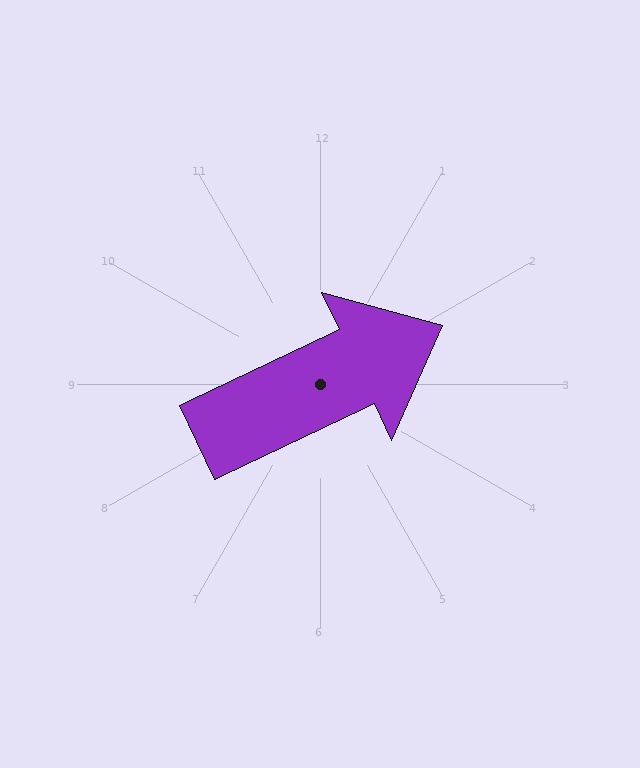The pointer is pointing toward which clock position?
Roughly 2 o'clock.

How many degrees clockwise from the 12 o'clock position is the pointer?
Approximately 65 degrees.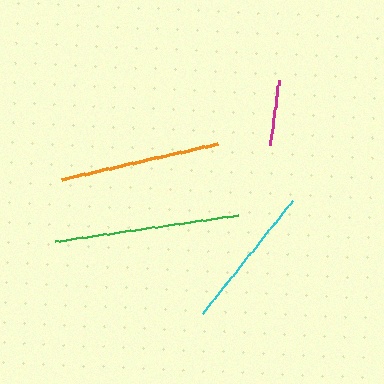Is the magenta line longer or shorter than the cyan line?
The cyan line is longer than the magenta line.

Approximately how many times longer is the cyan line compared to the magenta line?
The cyan line is approximately 2.2 times the length of the magenta line.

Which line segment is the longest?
The green line is the longest at approximately 185 pixels.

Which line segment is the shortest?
The magenta line is the shortest at approximately 67 pixels.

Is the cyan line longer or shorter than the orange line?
The orange line is longer than the cyan line.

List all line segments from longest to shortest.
From longest to shortest: green, orange, cyan, magenta.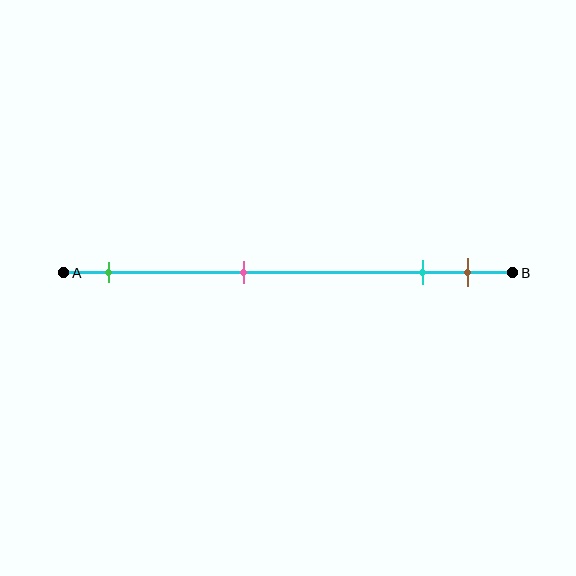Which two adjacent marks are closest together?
The cyan and brown marks are the closest adjacent pair.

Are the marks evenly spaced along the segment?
No, the marks are not evenly spaced.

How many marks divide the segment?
There are 4 marks dividing the segment.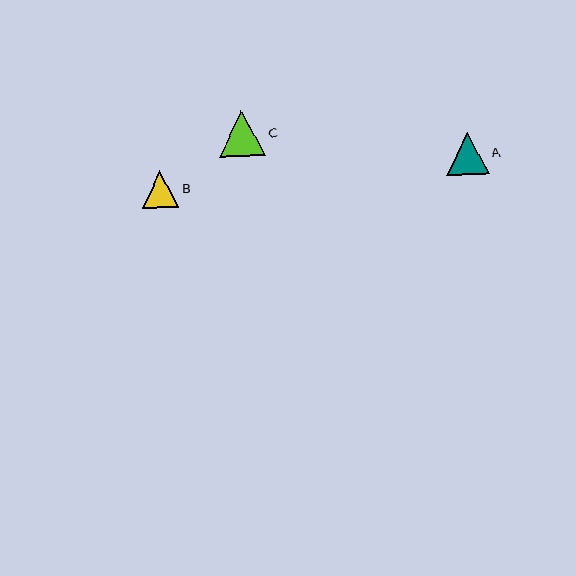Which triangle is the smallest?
Triangle B is the smallest with a size of approximately 37 pixels.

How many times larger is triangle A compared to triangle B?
Triangle A is approximately 1.1 times the size of triangle B.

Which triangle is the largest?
Triangle C is the largest with a size of approximately 46 pixels.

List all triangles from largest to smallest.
From largest to smallest: C, A, B.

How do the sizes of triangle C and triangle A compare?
Triangle C and triangle A are approximately the same size.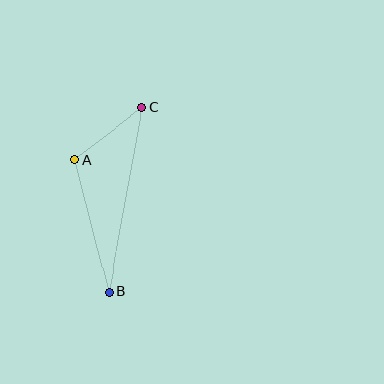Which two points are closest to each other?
Points A and C are closest to each other.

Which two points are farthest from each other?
Points B and C are farthest from each other.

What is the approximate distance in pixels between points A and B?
The distance between A and B is approximately 136 pixels.